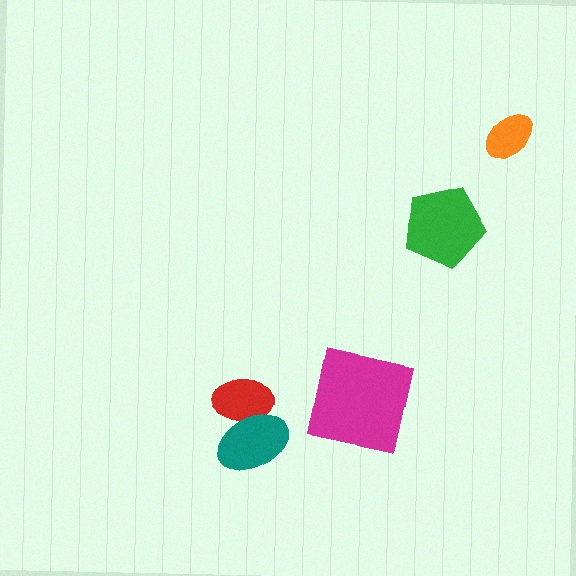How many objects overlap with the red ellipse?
1 object overlaps with the red ellipse.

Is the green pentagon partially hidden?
No, no other shape covers it.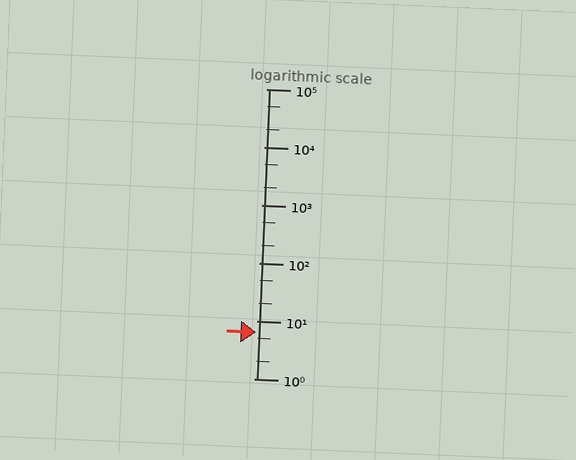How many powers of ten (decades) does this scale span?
The scale spans 5 decades, from 1 to 100000.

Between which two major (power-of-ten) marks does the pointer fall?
The pointer is between 1 and 10.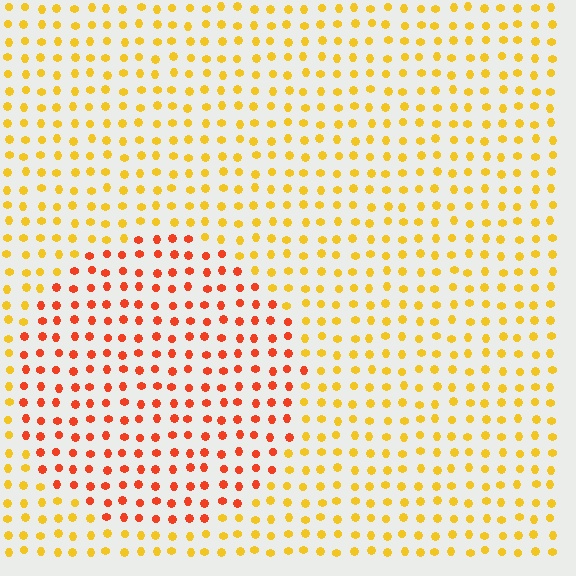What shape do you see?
I see a circle.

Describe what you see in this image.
The image is filled with small yellow elements in a uniform arrangement. A circle-shaped region is visible where the elements are tinted to a slightly different hue, forming a subtle color boundary.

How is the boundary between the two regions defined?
The boundary is defined purely by a slight shift in hue (about 39 degrees). Spacing, size, and orientation are identical on both sides.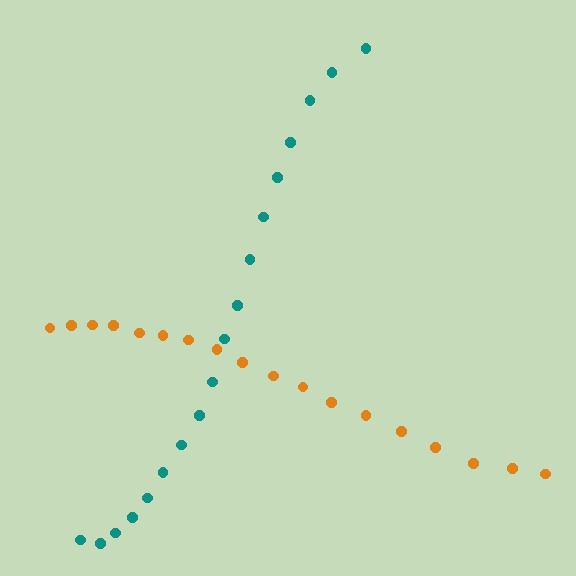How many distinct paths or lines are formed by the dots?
There are 2 distinct paths.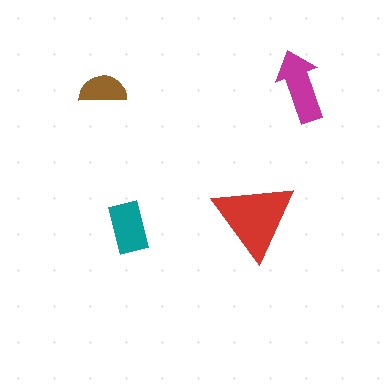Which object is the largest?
The red triangle.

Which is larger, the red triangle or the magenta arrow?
The red triangle.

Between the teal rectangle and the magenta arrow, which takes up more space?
The magenta arrow.